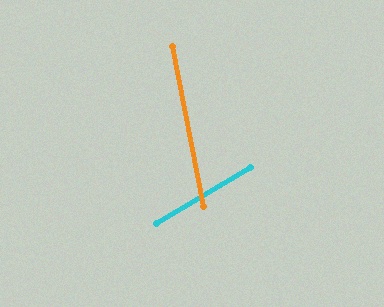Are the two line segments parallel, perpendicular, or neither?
Neither parallel nor perpendicular — they differ by about 70°.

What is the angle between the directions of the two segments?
Approximately 70 degrees.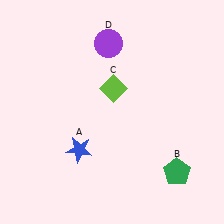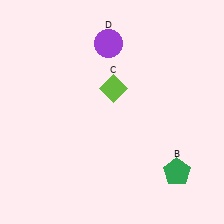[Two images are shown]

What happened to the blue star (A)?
The blue star (A) was removed in Image 2. It was in the bottom-left area of Image 1.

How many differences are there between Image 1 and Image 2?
There is 1 difference between the two images.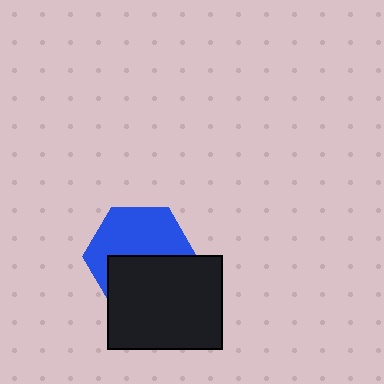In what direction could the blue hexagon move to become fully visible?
The blue hexagon could move up. That would shift it out from behind the black rectangle entirely.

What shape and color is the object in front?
The object in front is a black rectangle.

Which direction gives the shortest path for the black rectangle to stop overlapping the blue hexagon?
Moving down gives the shortest separation.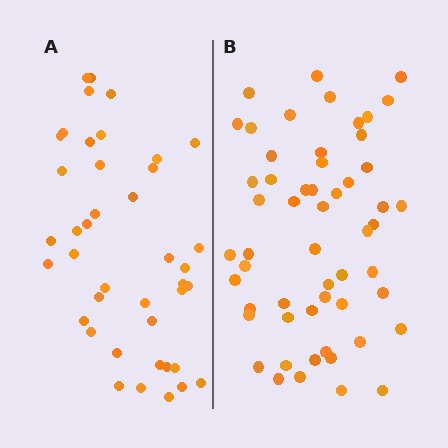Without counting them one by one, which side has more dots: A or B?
Region B (the right region) has more dots.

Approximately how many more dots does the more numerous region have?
Region B has approximately 15 more dots than region A.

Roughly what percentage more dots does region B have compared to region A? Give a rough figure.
About 35% more.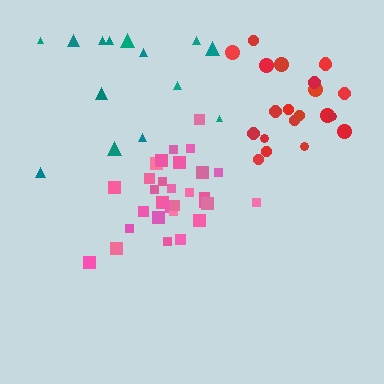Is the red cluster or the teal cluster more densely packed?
Red.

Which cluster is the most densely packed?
Pink.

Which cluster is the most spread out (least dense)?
Teal.